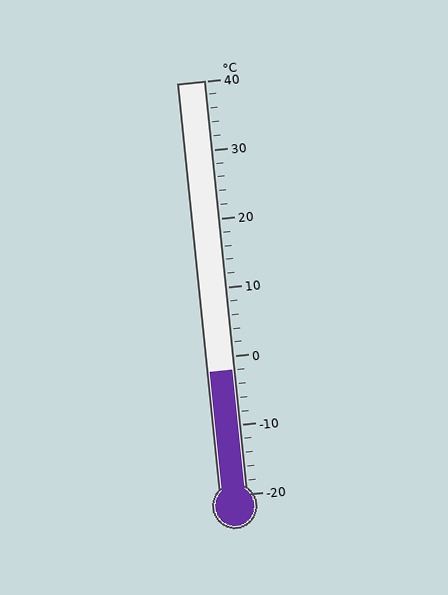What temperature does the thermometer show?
The thermometer shows approximately -2°C.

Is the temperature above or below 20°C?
The temperature is below 20°C.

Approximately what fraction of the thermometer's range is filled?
The thermometer is filled to approximately 30% of its range.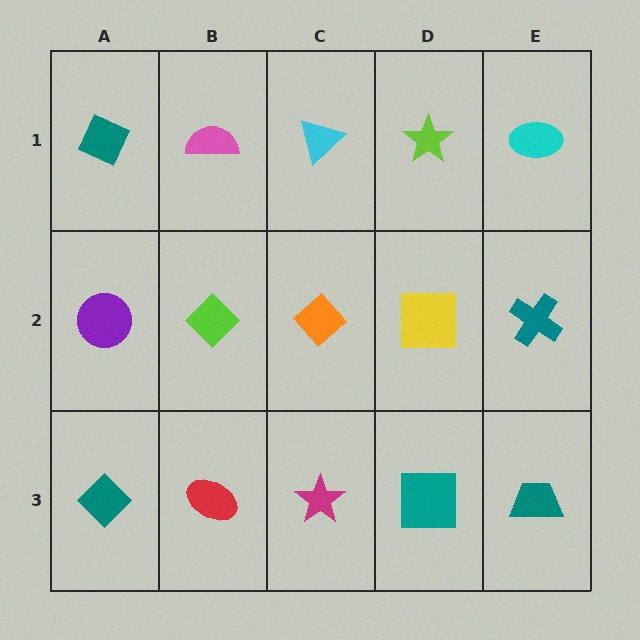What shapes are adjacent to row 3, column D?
A yellow square (row 2, column D), a magenta star (row 3, column C), a teal trapezoid (row 3, column E).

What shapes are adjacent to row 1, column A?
A purple circle (row 2, column A), a pink semicircle (row 1, column B).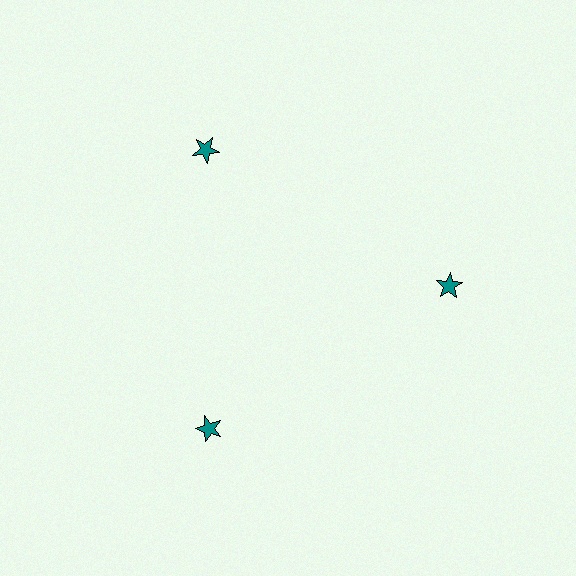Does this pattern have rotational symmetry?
Yes, this pattern has 3-fold rotational symmetry. It looks the same after rotating 120 degrees around the center.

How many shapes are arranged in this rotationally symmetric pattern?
There are 3 shapes, arranged in 3 groups of 1.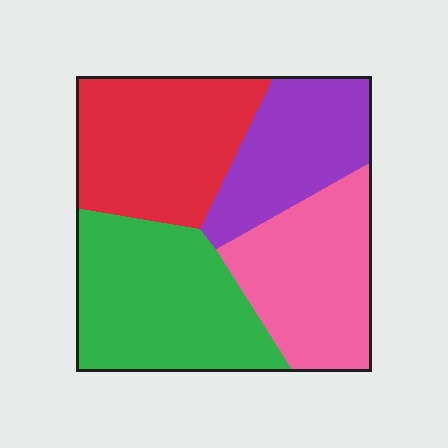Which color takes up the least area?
Purple, at roughly 20%.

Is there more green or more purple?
Green.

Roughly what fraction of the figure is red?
Red takes up between a quarter and a half of the figure.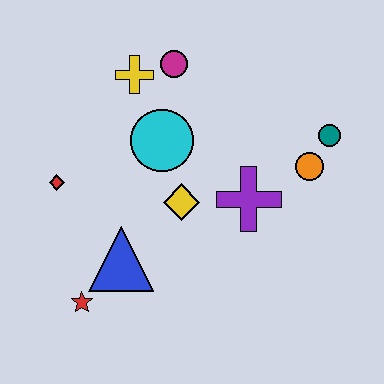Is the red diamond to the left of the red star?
Yes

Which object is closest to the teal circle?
The orange circle is closest to the teal circle.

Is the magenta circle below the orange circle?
No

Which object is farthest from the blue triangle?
The teal circle is farthest from the blue triangle.